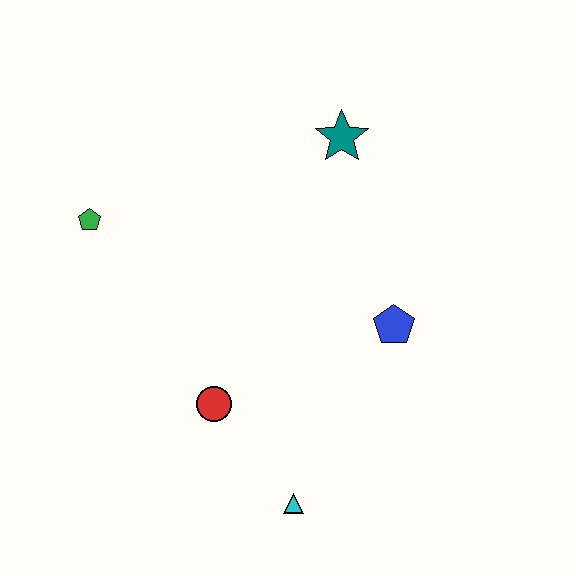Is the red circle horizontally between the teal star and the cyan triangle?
No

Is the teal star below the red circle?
No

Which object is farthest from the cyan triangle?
The teal star is farthest from the cyan triangle.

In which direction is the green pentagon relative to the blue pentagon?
The green pentagon is to the left of the blue pentagon.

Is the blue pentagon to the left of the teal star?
No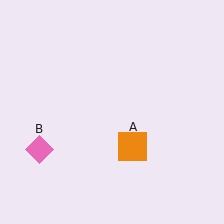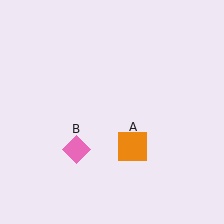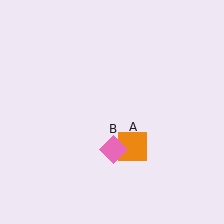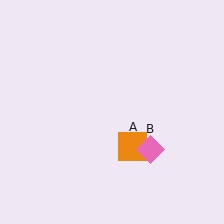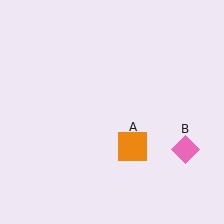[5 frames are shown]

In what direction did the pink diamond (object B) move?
The pink diamond (object B) moved right.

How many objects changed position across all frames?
1 object changed position: pink diamond (object B).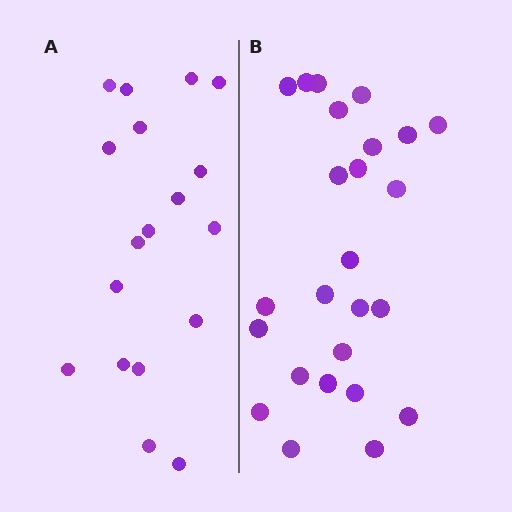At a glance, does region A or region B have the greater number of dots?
Region B (the right region) has more dots.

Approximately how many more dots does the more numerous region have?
Region B has roughly 8 or so more dots than region A.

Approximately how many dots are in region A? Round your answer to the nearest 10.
About 20 dots. (The exact count is 18, which rounds to 20.)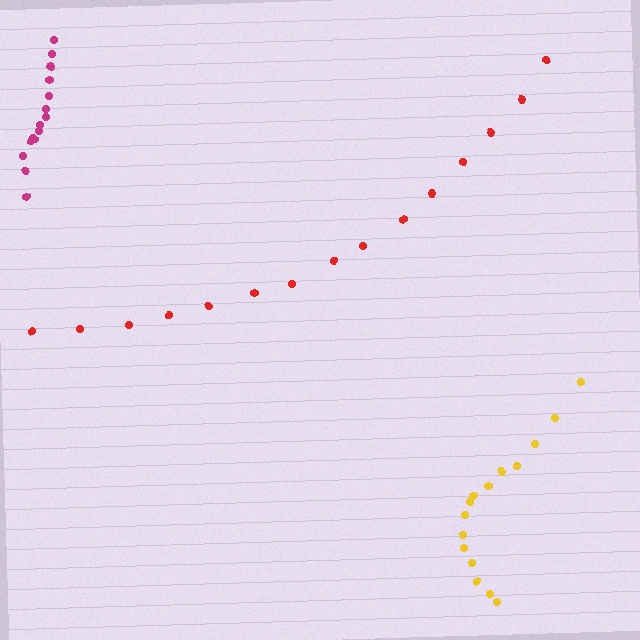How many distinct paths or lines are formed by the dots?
There are 3 distinct paths.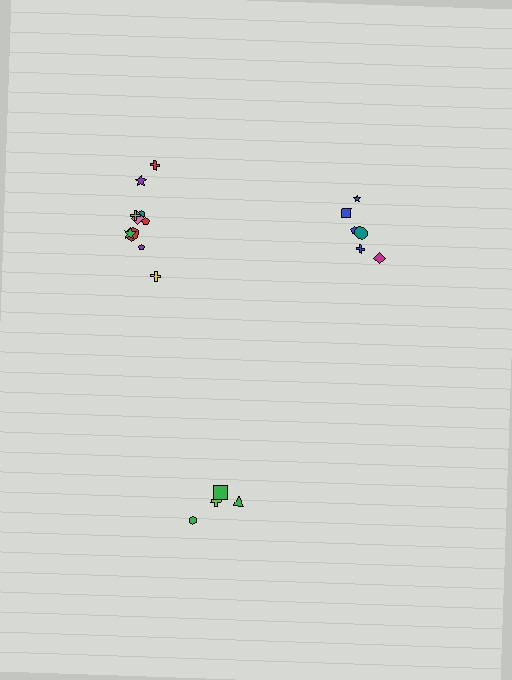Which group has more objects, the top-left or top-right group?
The top-left group.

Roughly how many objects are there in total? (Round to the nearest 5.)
Roughly 20 objects in total.